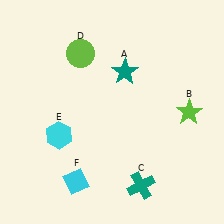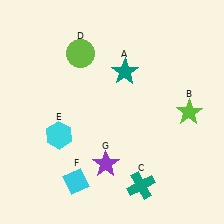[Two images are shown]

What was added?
A purple star (G) was added in Image 2.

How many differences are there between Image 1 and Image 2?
There is 1 difference between the two images.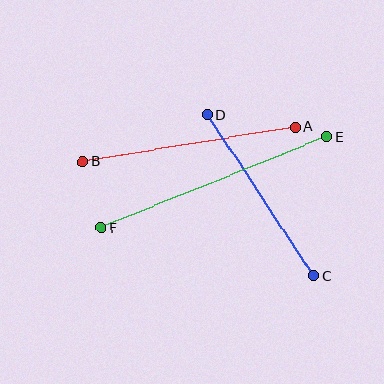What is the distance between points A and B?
The distance is approximately 216 pixels.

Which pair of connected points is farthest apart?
Points E and F are farthest apart.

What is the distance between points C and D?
The distance is approximately 193 pixels.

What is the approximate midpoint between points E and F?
The midpoint is at approximately (214, 182) pixels.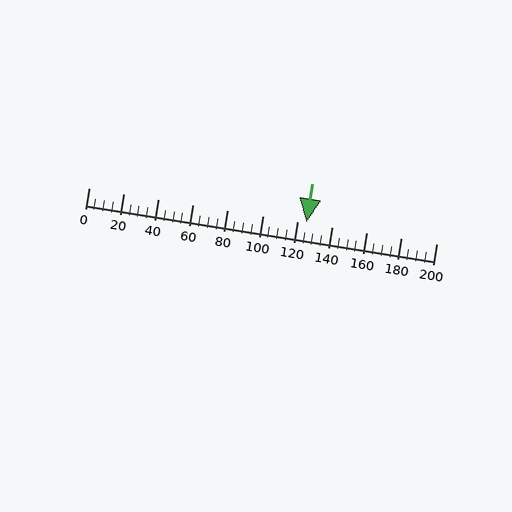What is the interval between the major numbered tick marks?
The major tick marks are spaced 20 units apart.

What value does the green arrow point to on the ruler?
The green arrow points to approximately 125.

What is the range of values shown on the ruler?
The ruler shows values from 0 to 200.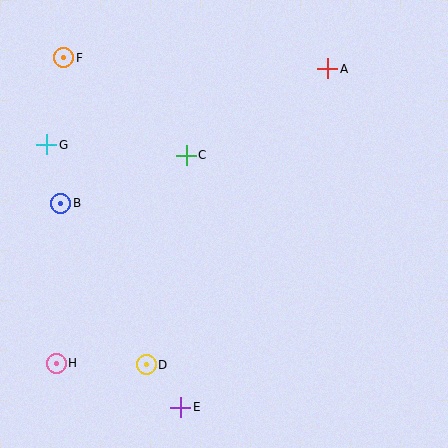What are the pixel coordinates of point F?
Point F is at (64, 58).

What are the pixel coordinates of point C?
Point C is at (186, 155).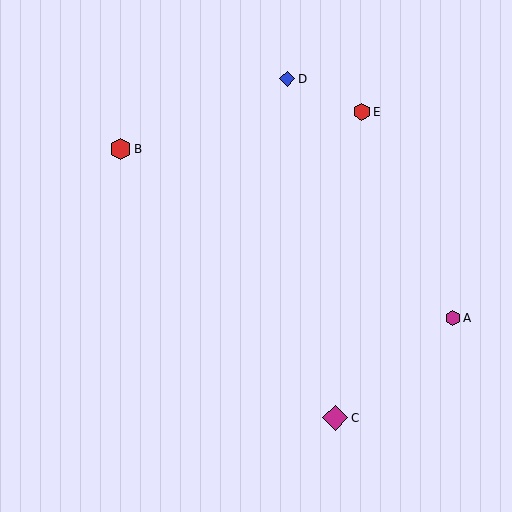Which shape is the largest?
The magenta diamond (labeled C) is the largest.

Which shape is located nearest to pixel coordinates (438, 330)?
The magenta hexagon (labeled A) at (453, 318) is nearest to that location.